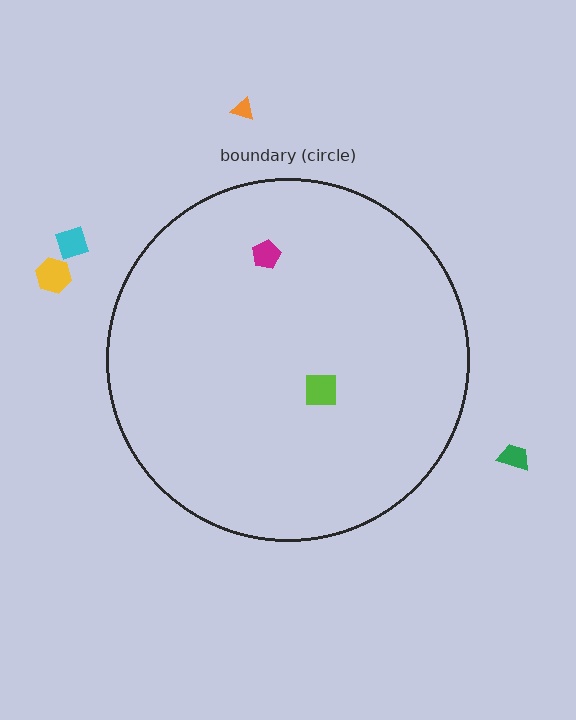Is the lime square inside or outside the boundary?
Inside.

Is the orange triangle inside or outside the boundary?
Outside.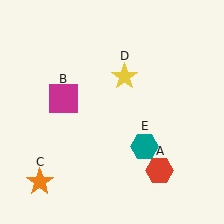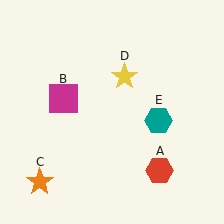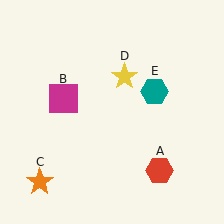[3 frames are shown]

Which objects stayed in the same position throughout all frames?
Red hexagon (object A) and magenta square (object B) and orange star (object C) and yellow star (object D) remained stationary.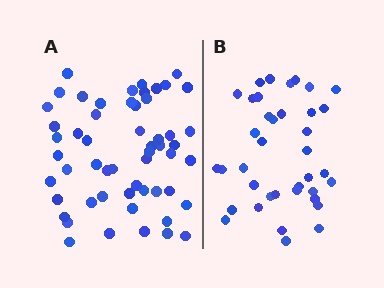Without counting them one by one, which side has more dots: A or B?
Region A (the left region) has more dots.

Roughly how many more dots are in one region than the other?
Region A has approximately 15 more dots than region B.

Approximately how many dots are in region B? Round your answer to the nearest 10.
About 40 dots. (The exact count is 38, which rounds to 40.)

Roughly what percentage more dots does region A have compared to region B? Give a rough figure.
About 45% more.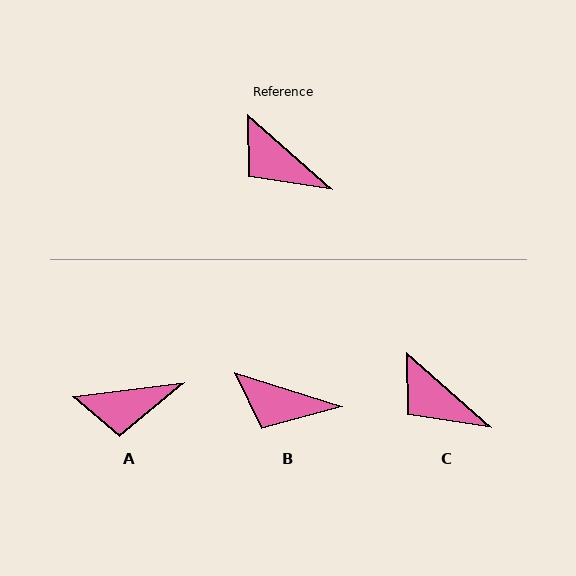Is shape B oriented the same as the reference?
No, it is off by about 24 degrees.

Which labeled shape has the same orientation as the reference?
C.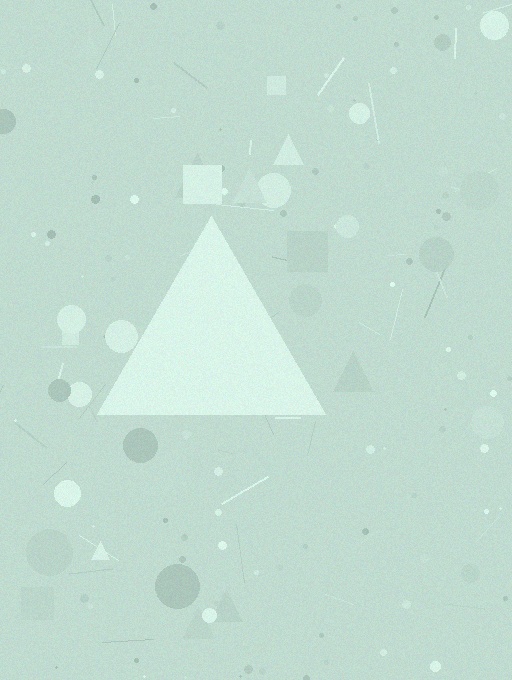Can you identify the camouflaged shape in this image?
The camouflaged shape is a triangle.